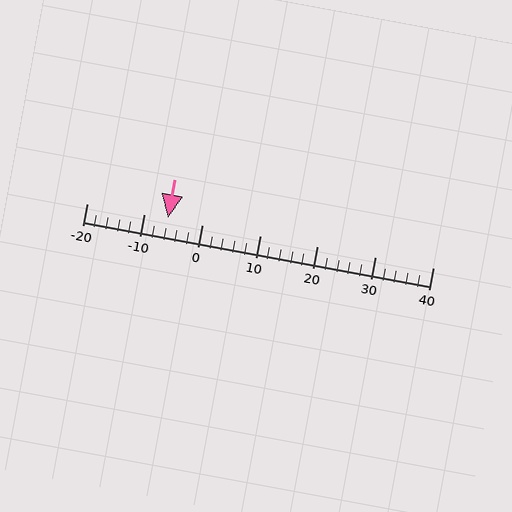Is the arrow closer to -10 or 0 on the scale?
The arrow is closer to -10.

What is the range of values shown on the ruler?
The ruler shows values from -20 to 40.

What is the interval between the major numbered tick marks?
The major tick marks are spaced 10 units apart.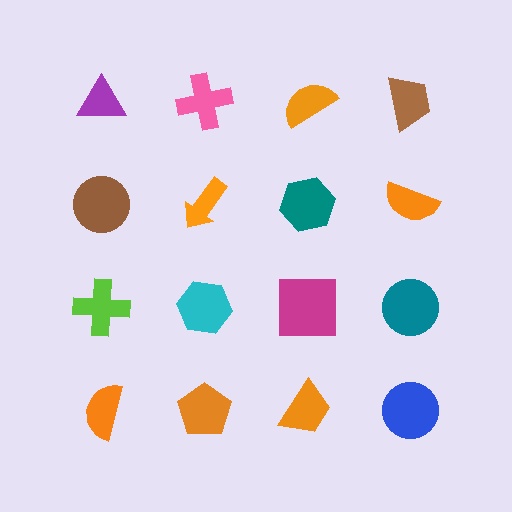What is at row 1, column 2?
A pink cross.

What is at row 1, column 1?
A purple triangle.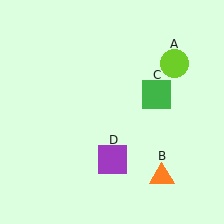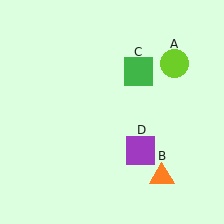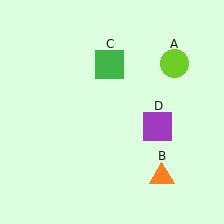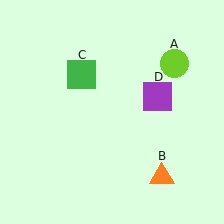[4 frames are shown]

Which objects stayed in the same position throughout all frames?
Lime circle (object A) and orange triangle (object B) remained stationary.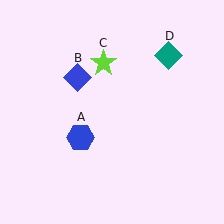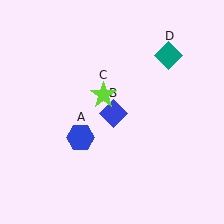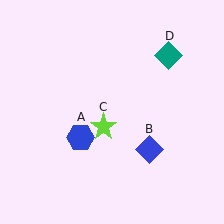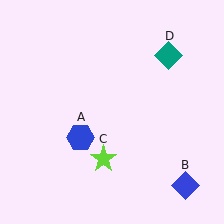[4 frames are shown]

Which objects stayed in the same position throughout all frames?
Blue hexagon (object A) and teal diamond (object D) remained stationary.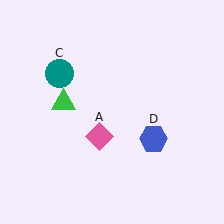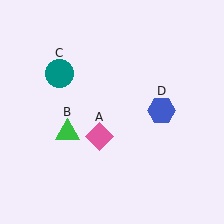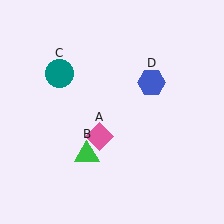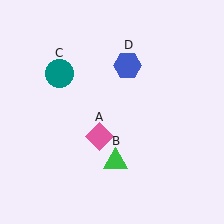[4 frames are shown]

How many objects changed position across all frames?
2 objects changed position: green triangle (object B), blue hexagon (object D).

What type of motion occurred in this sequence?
The green triangle (object B), blue hexagon (object D) rotated counterclockwise around the center of the scene.